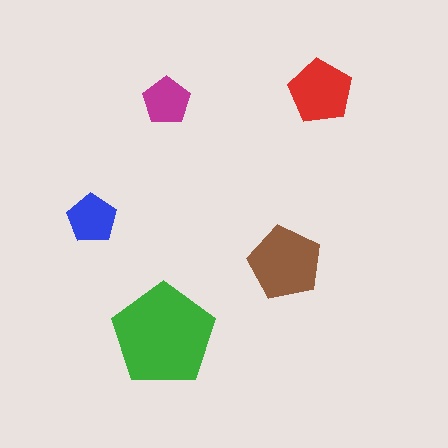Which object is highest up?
The red pentagon is topmost.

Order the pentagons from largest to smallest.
the green one, the brown one, the red one, the blue one, the magenta one.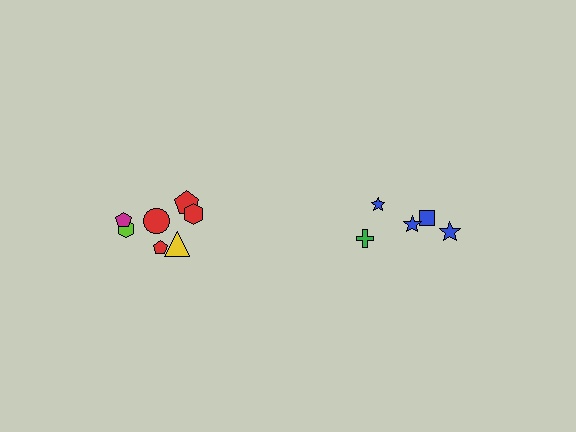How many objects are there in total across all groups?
There are 12 objects.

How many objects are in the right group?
There are 5 objects.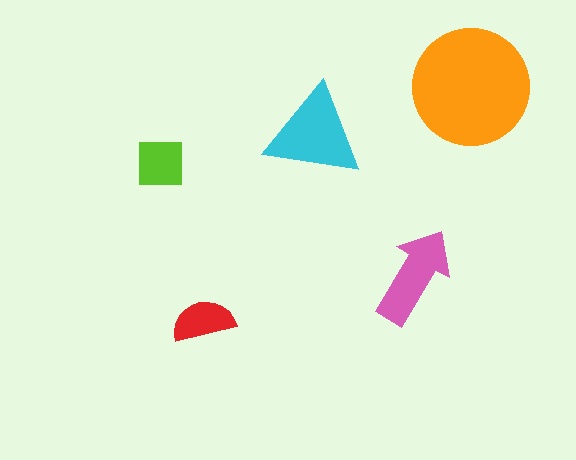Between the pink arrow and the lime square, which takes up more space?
The pink arrow.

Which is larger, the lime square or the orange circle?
The orange circle.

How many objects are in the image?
There are 5 objects in the image.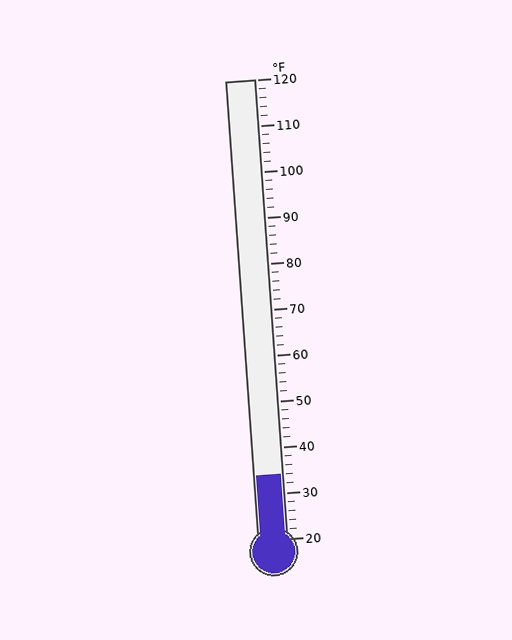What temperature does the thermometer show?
The thermometer shows approximately 34°F.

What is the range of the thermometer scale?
The thermometer scale ranges from 20°F to 120°F.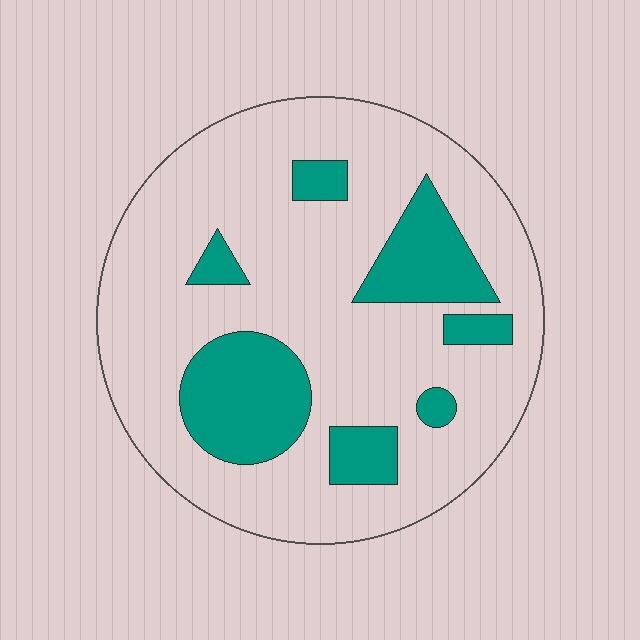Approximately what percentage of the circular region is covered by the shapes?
Approximately 20%.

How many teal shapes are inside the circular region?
7.